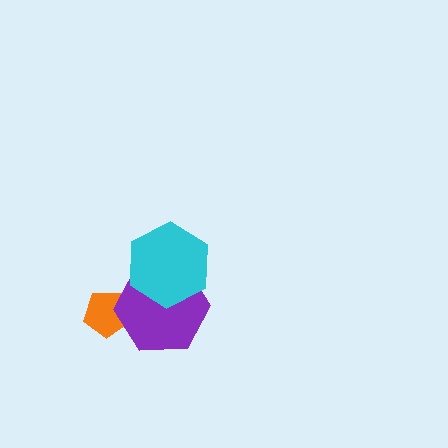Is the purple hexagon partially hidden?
Yes, it is partially covered by another shape.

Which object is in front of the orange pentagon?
The purple hexagon is in front of the orange pentagon.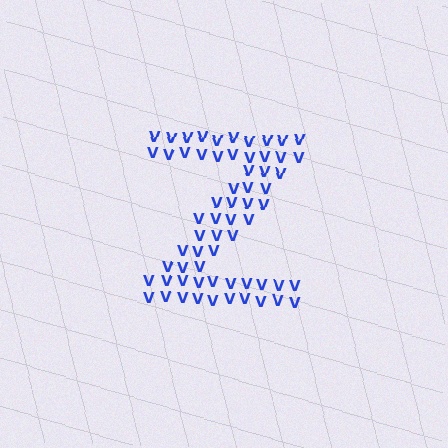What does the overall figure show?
The overall figure shows the letter Z.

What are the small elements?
The small elements are letter V's.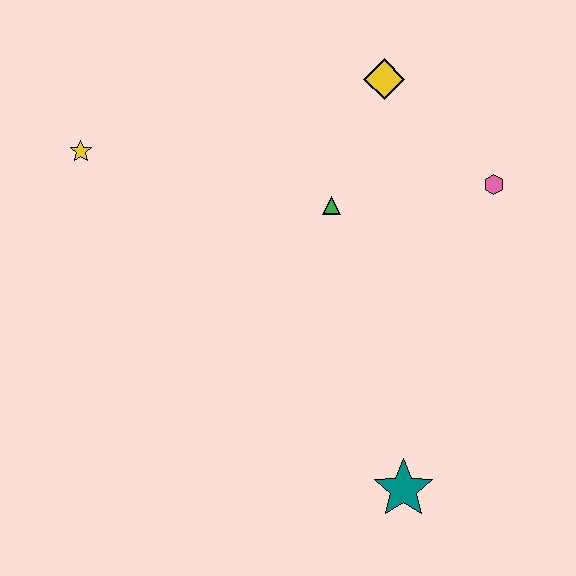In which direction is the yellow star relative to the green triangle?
The yellow star is to the left of the green triangle.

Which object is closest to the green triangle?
The yellow diamond is closest to the green triangle.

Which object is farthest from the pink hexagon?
The yellow star is farthest from the pink hexagon.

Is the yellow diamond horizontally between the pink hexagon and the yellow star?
Yes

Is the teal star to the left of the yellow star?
No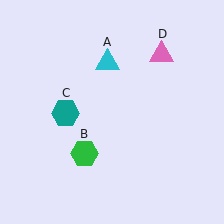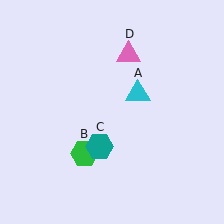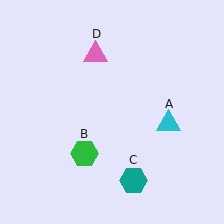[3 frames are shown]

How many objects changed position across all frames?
3 objects changed position: cyan triangle (object A), teal hexagon (object C), pink triangle (object D).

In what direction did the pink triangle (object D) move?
The pink triangle (object D) moved left.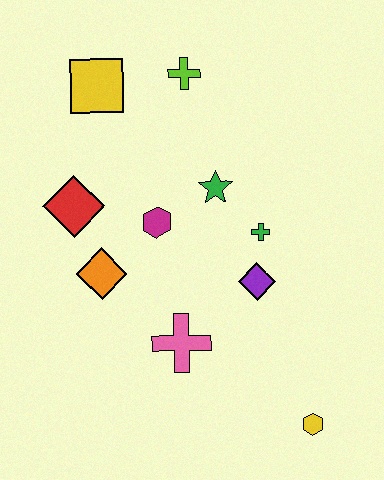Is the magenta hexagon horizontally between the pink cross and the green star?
No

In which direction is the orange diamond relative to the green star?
The orange diamond is to the left of the green star.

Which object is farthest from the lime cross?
The yellow hexagon is farthest from the lime cross.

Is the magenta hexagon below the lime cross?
Yes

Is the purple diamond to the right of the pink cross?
Yes